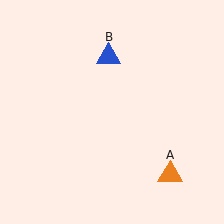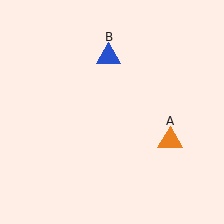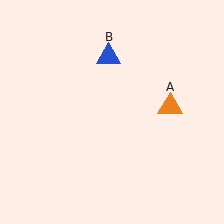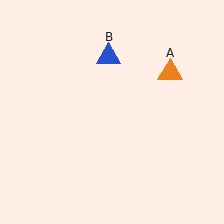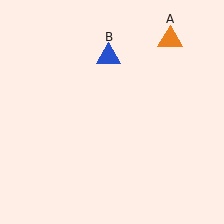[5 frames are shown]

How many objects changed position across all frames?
1 object changed position: orange triangle (object A).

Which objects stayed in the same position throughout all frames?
Blue triangle (object B) remained stationary.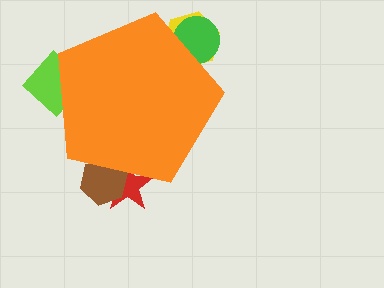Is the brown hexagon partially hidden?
Yes, the brown hexagon is partially hidden behind the orange pentagon.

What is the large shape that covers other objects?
An orange pentagon.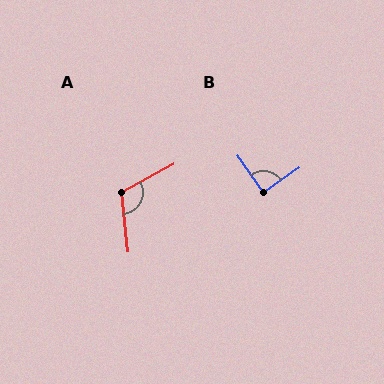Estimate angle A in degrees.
Approximately 112 degrees.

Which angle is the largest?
A, at approximately 112 degrees.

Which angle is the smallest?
B, at approximately 90 degrees.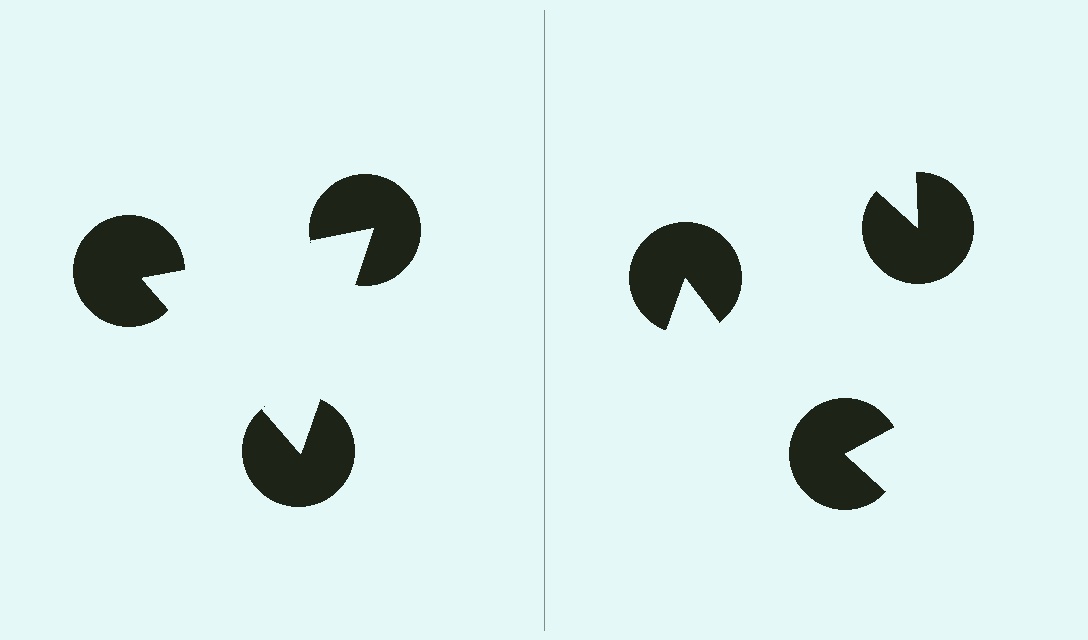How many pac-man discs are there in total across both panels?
6 — 3 on each side.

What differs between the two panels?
The pac-man discs are positioned identically on both sides; only the wedge orientations differ. On the left they align to a triangle; on the right they are misaligned.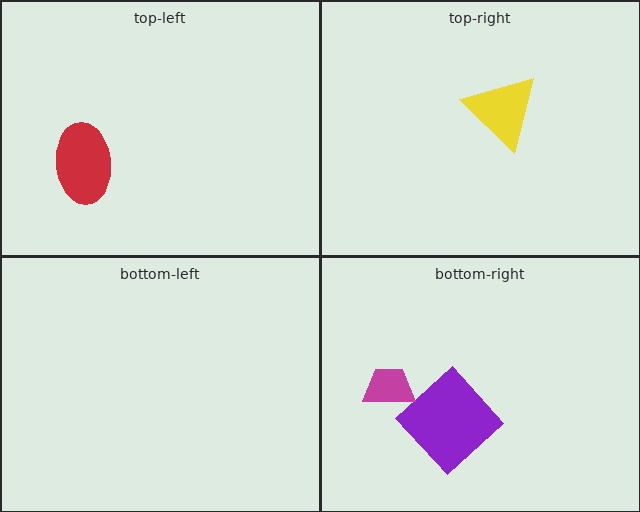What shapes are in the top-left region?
The red ellipse.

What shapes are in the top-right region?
The yellow triangle.